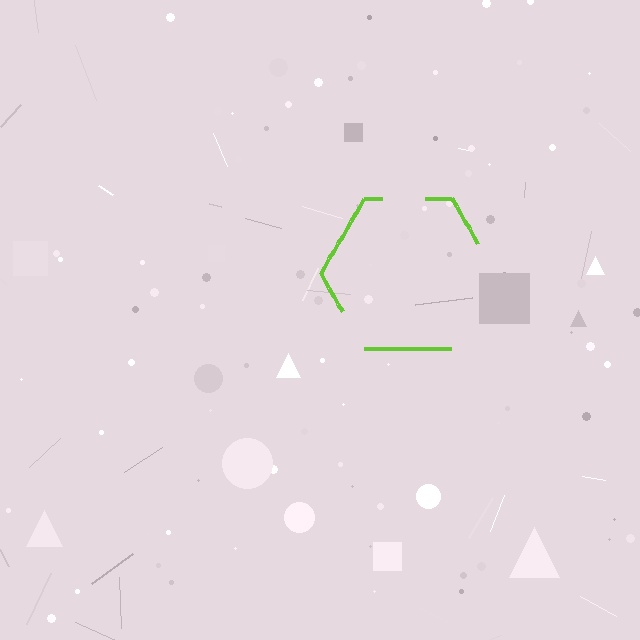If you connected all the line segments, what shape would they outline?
They would outline a hexagon.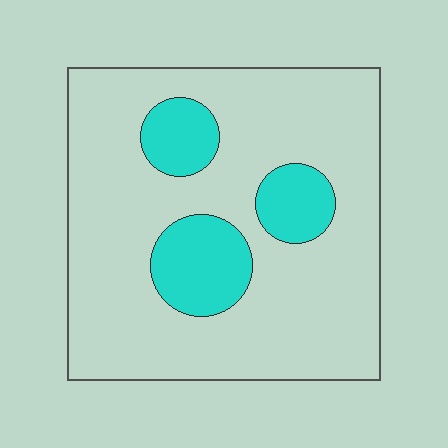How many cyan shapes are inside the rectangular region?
3.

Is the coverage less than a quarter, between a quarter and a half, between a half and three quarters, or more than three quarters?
Less than a quarter.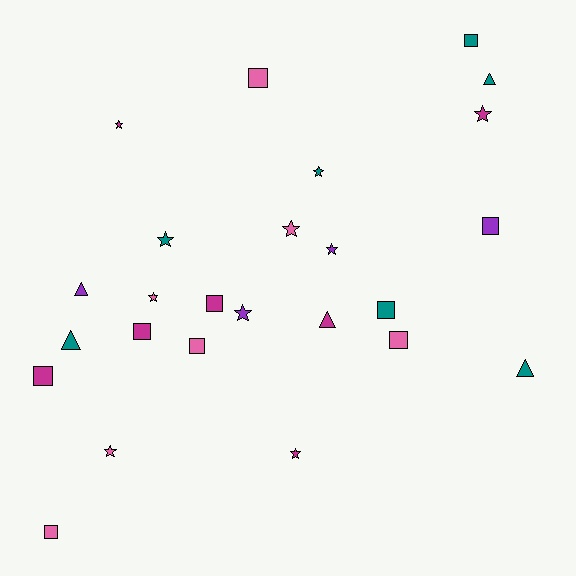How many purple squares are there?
There is 1 purple square.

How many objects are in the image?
There are 25 objects.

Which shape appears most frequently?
Star, with 10 objects.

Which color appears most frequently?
Teal, with 7 objects.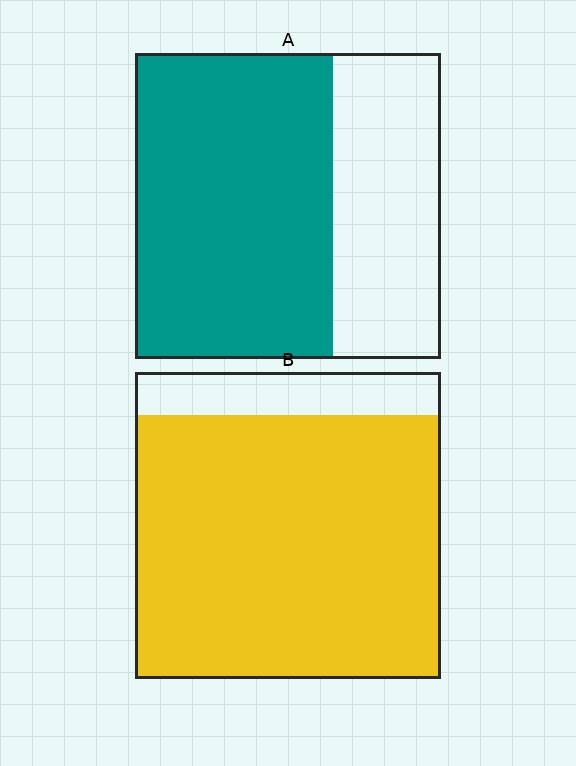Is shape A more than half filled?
Yes.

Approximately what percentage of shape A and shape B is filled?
A is approximately 65% and B is approximately 85%.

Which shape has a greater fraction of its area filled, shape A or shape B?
Shape B.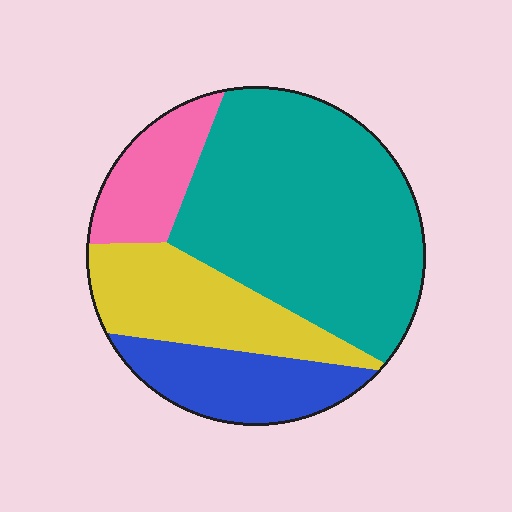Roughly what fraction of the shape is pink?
Pink covers about 10% of the shape.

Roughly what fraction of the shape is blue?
Blue covers 16% of the shape.